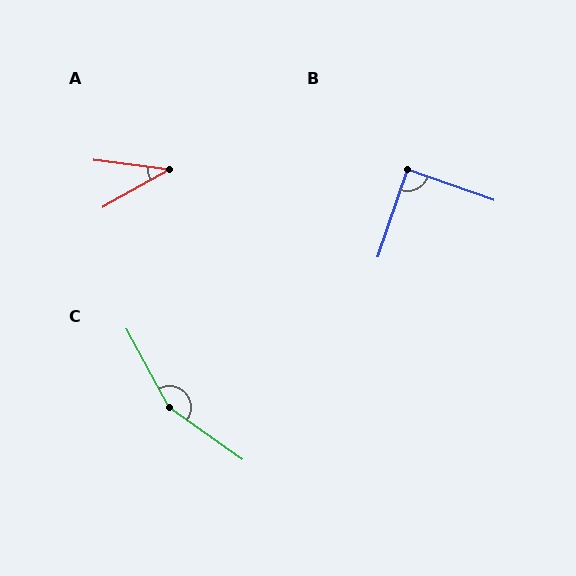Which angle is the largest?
C, at approximately 154 degrees.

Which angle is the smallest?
A, at approximately 36 degrees.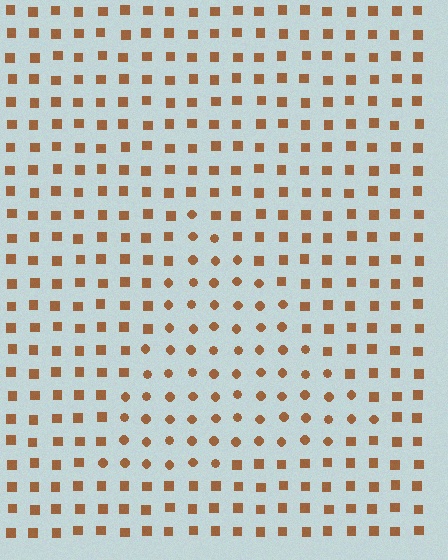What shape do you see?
I see a triangle.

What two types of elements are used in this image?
The image uses circles inside the triangle region and squares outside it.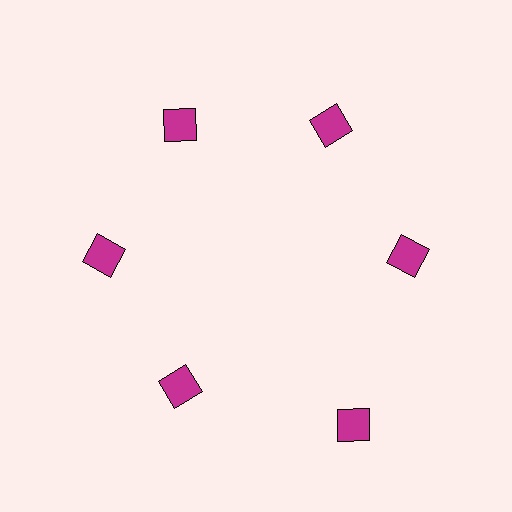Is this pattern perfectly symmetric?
No. The 6 magenta squares are arranged in a ring, but one element near the 5 o'clock position is pushed outward from the center, breaking the 6-fold rotational symmetry.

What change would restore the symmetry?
The symmetry would be restored by moving it inward, back onto the ring so that all 6 squares sit at equal angles and equal distance from the center.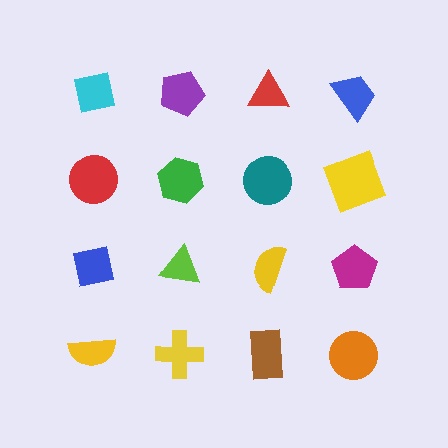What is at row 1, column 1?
A cyan square.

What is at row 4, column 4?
An orange circle.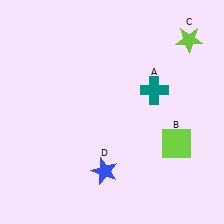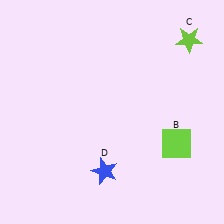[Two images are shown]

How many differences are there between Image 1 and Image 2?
There is 1 difference between the two images.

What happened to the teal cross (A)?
The teal cross (A) was removed in Image 2. It was in the top-right area of Image 1.